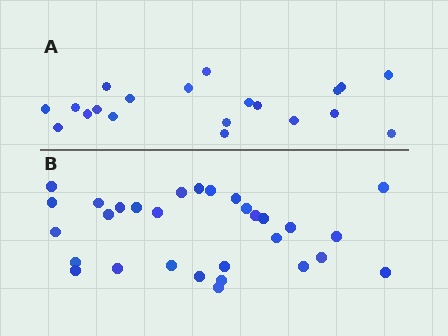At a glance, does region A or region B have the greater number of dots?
Region B (the bottom region) has more dots.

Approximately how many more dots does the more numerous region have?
Region B has roughly 10 or so more dots than region A.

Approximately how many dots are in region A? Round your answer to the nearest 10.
About 20 dots.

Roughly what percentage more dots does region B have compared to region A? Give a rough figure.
About 50% more.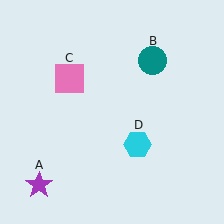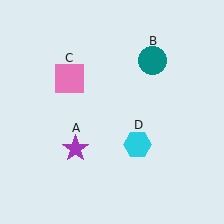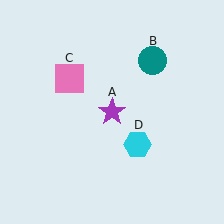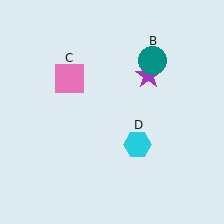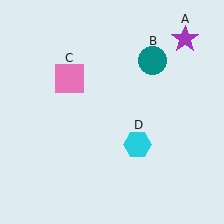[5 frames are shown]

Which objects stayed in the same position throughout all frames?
Teal circle (object B) and pink square (object C) and cyan hexagon (object D) remained stationary.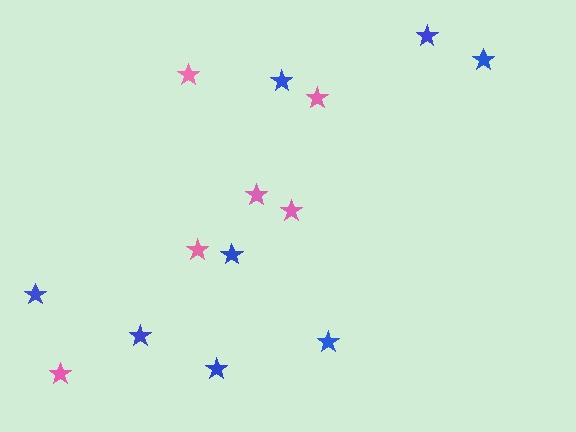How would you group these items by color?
There are 2 groups: one group of pink stars (6) and one group of blue stars (8).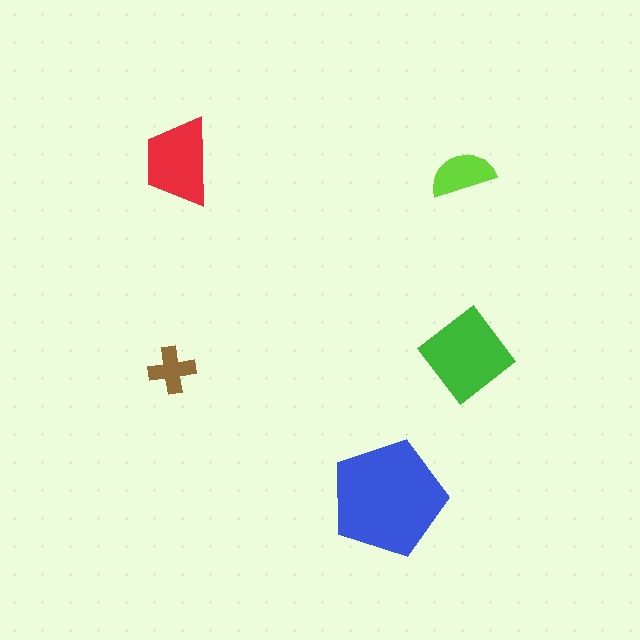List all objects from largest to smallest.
The blue pentagon, the green diamond, the red trapezoid, the lime semicircle, the brown cross.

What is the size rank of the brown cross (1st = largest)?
5th.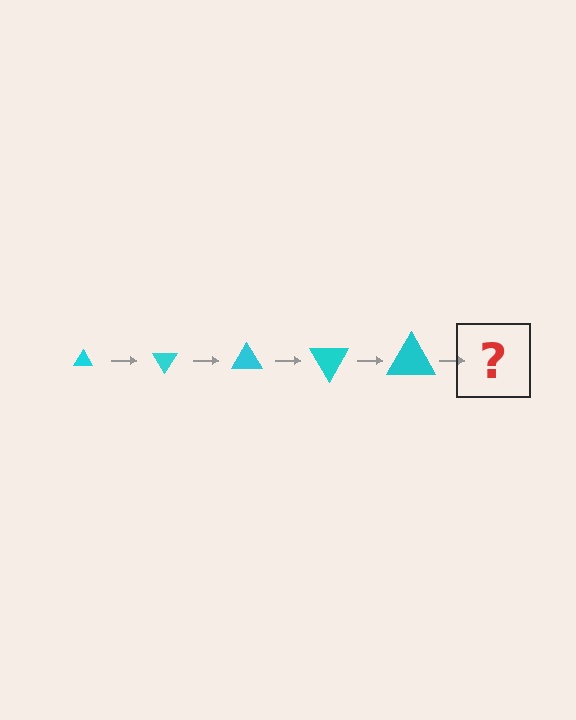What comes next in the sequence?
The next element should be a triangle, larger than the previous one and rotated 300 degrees from the start.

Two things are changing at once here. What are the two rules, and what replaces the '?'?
The two rules are that the triangle grows larger each step and it rotates 60 degrees each step. The '?' should be a triangle, larger than the previous one and rotated 300 degrees from the start.